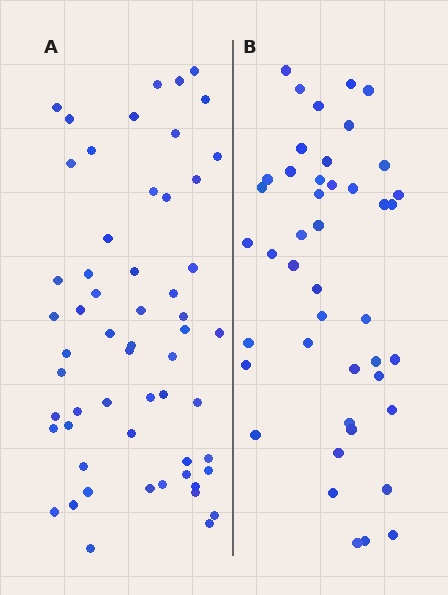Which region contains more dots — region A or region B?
Region A (the left region) has more dots.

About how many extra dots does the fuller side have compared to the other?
Region A has approximately 15 more dots than region B.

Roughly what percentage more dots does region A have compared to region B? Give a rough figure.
About 30% more.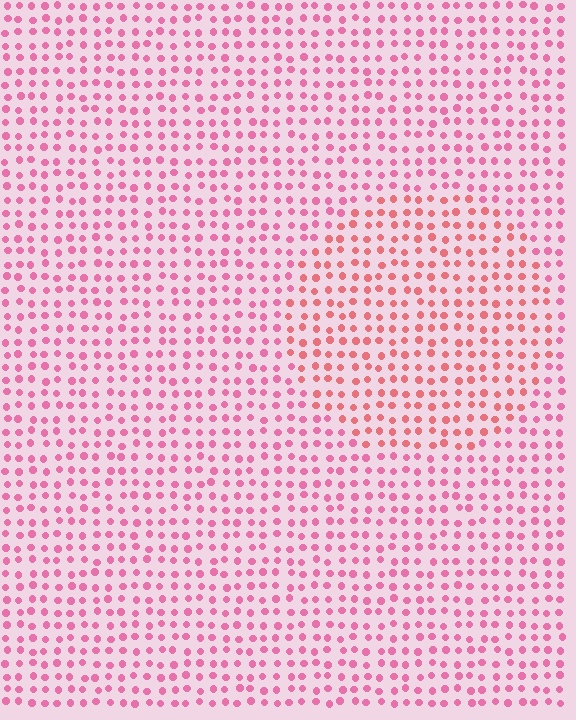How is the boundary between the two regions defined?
The boundary is defined purely by a slight shift in hue (about 24 degrees). Spacing, size, and orientation are identical on both sides.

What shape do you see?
I see a circle.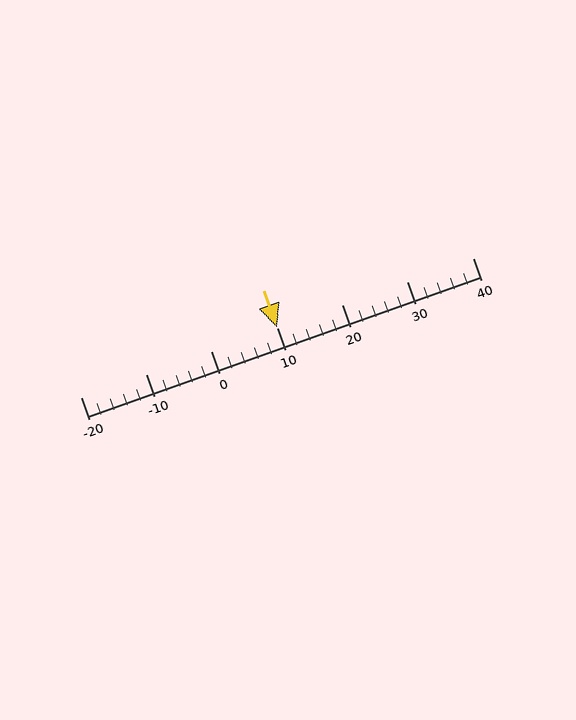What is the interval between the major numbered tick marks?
The major tick marks are spaced 10 units apart.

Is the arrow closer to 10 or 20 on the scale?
The arrow is closer to 10.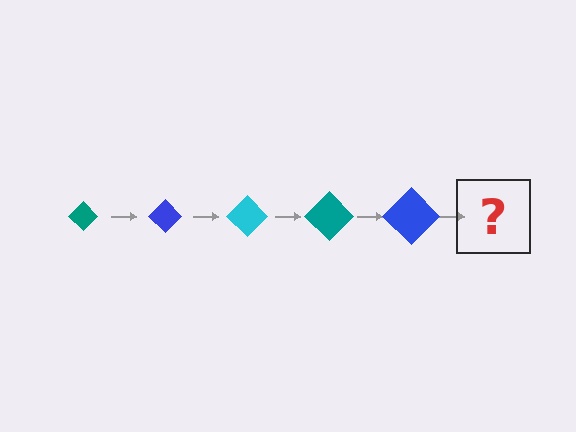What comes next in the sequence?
The next element should be a cyan diamond, larger than the previous one.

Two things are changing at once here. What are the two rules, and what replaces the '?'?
The two rules are that the diamond grows larger each step and the color cycles through teal, blue, and cyan. The '?' should be a cyan diamond, larger than the previous one.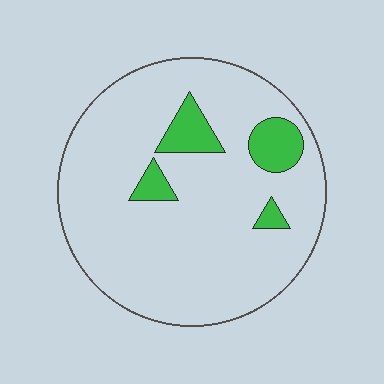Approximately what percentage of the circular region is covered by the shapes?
Approximately 10%.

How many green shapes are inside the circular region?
4.